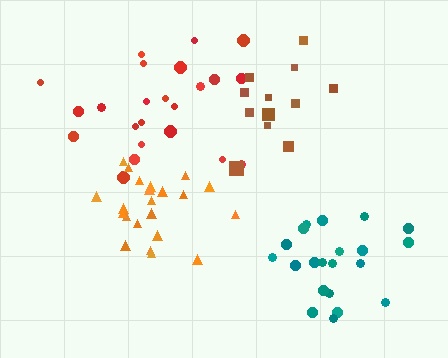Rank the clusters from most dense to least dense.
orange, teal, red, brown.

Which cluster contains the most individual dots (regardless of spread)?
Red (23).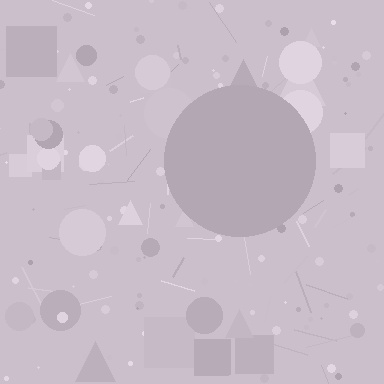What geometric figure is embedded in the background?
A circle is embedded in the background.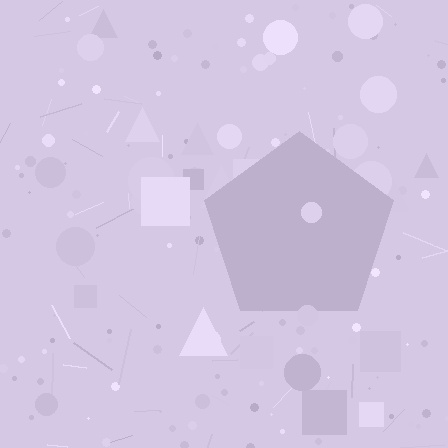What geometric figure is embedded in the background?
A pentagon is embedded in the background.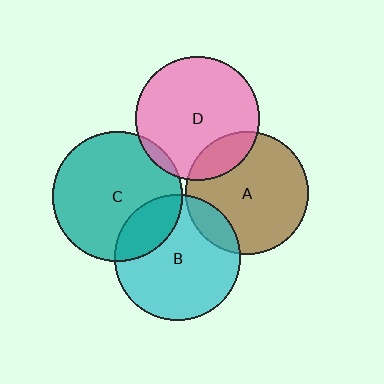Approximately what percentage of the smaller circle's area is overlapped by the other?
Approximately 20%.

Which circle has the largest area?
Circle C (teal).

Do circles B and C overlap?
Yes.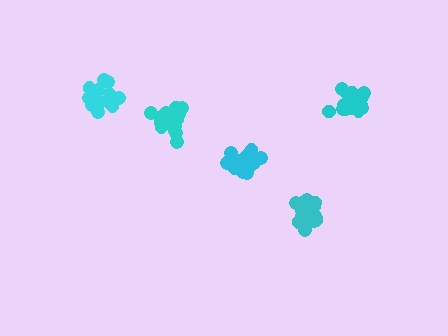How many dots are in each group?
Group 1: 17 dots, Group 2: 20 dots, Group 3: 15 dots, Group 4: 16 dots, Group 5: 21 dots (89 total).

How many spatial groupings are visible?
There are 5 spatial groupings.